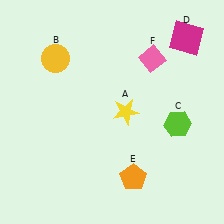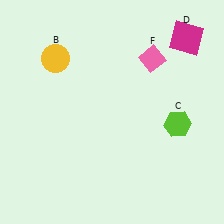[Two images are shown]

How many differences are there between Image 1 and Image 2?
There are 2 differences between the two images.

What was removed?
The orange pentagon (E), the yellow star (A) were removed in Image 2.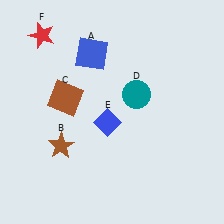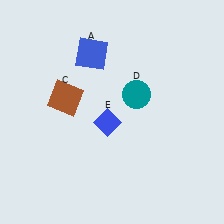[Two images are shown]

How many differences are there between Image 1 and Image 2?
There are 2 differences between the two images.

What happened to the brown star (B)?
The brown star (B) was removed in Image 2. It was in the bottom-left area of Image 1.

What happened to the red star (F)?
The red star (F) was removed in Image 2. It was in the top-left area of Image 1.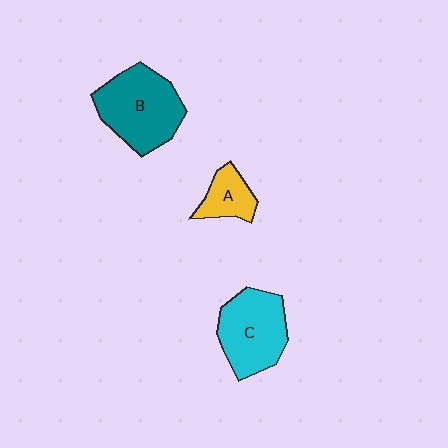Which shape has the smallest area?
Shape A (yellow).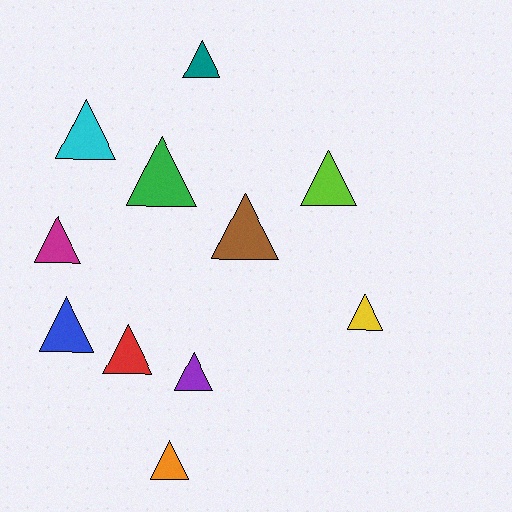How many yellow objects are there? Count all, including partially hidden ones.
There is 1 yellow object.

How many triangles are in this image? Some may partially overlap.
There are 11 triangles.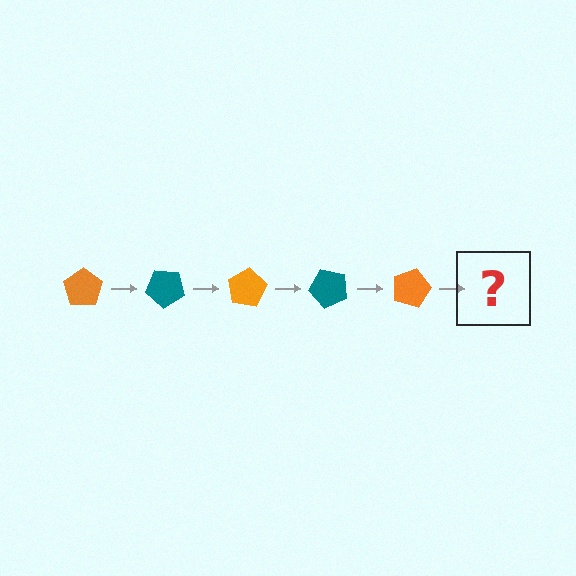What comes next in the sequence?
The next element should be a teal pentagon, rotated 200 degrees from the start.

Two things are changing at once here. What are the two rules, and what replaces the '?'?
The two rules are that it rotates 40 degrees each step and the color cycles through orange and teal. The '?' should be a teal pentagon, rotated 200 degrees from the start.